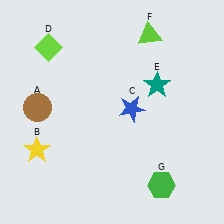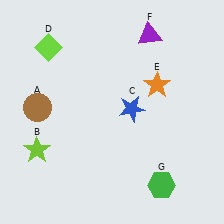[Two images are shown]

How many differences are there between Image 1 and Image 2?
There are 3 differences between the two images.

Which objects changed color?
B changed from yellow to lime. E changed from teal to orange. F changed from lime to purple.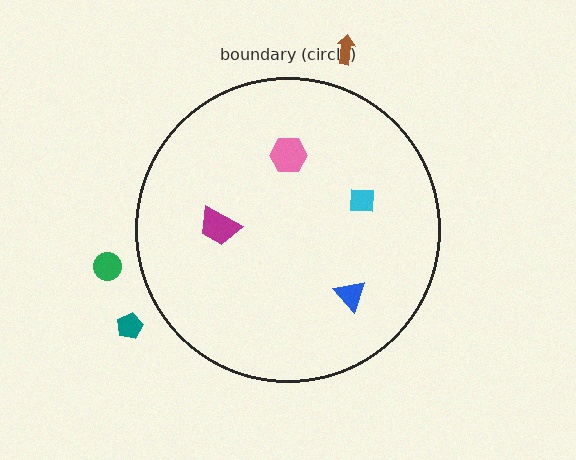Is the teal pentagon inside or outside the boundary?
Outside.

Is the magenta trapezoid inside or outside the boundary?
Inside.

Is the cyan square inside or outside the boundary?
Inside.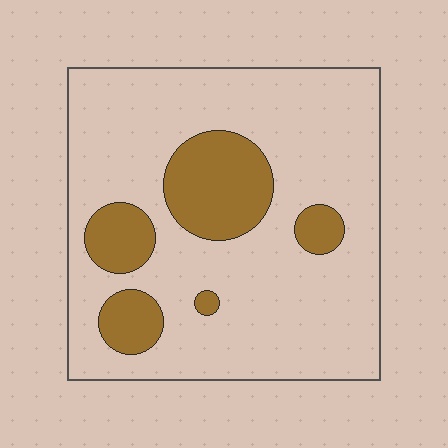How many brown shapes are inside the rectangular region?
5.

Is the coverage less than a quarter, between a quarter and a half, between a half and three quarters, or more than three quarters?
Less than a quarter.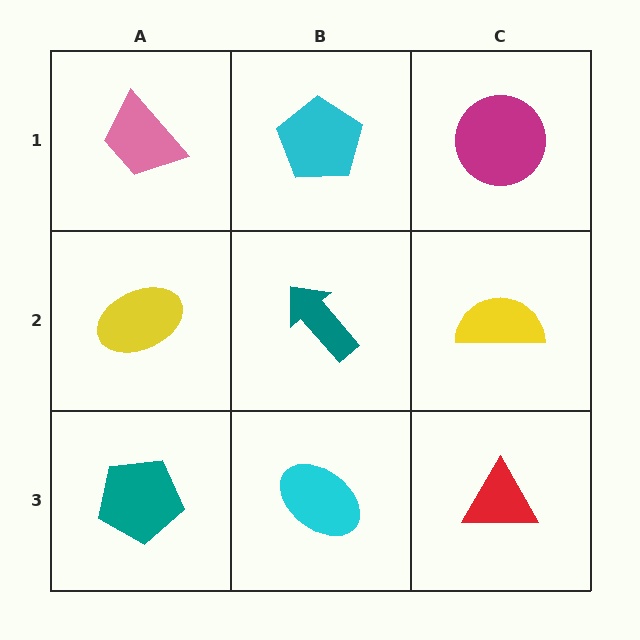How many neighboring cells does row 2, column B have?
4.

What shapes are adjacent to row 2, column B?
A cyan pentagon (row 1, column B), a cyan ellipse (row 3, column B), a yellow ellipse (row 2, column A), a yellow semicircle (row 2, column C).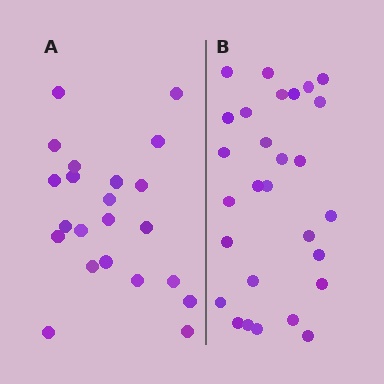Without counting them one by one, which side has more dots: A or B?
Region B (the right region) has more dots.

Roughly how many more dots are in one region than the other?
Region B has about 6 more dots than region A.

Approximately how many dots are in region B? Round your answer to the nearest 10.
About 30 dots. (The exact count is 28, which rounds to 30.)